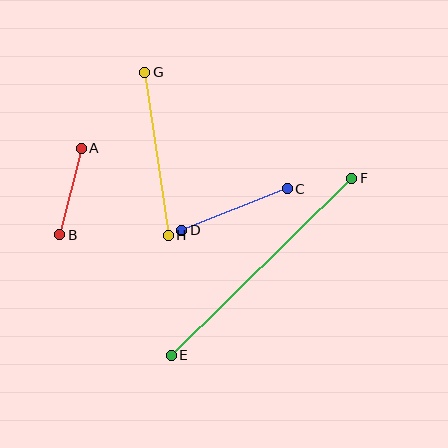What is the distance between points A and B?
The distance is approximately 89 pixels.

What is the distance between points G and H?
The distance is approximately 165 pixels.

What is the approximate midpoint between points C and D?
The midpoint is at approximately (234, 210) pixels.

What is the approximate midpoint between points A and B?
The midpoint is at approximately (70, 192) pixels.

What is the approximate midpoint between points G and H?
The midpoint is at approximately (156, 154) pixels.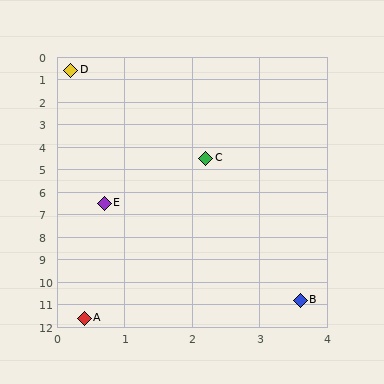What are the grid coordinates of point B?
Point B is at approximately (3.6, 10.8).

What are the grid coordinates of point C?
Point C is at approximately (2.2, 4.5).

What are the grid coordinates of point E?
Point E is at approximately (0.7, 6.5).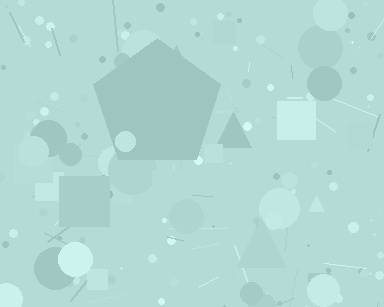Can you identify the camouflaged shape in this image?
The camouflaged shape is a pentagon.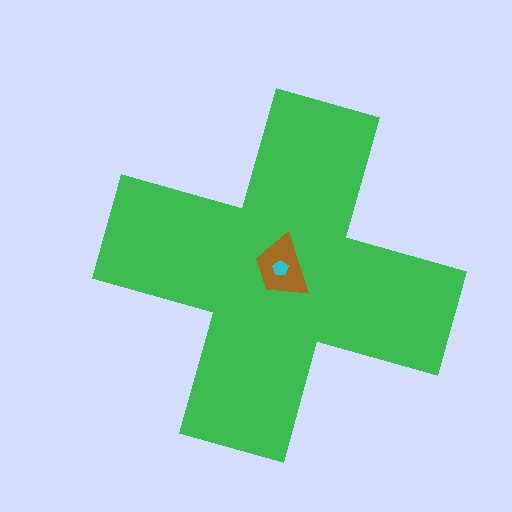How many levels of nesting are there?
3.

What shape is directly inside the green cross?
The brown trapezoid.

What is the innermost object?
The cyan pentagon.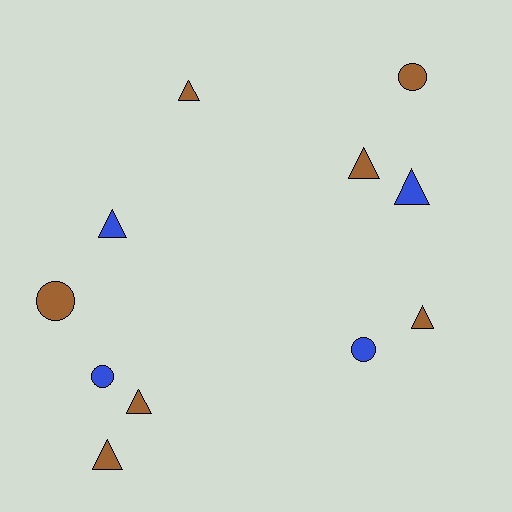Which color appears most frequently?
Brown, with 7 objects.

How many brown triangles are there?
There are 5 brown triangles.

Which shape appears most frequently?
Triangle, with 7 objects.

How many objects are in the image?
There are 11 objects.